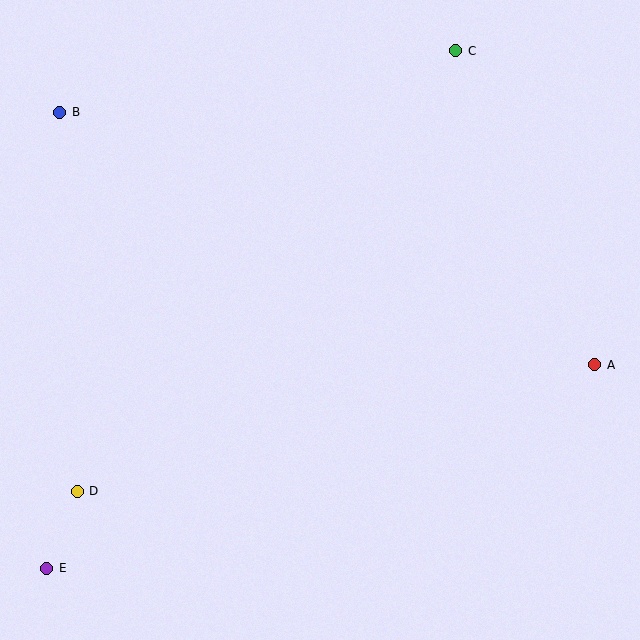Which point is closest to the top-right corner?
Point C is closest to the top-right corner.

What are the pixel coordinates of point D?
Point D is at (77, 491).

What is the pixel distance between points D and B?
The distance between D and B is 379 pixels.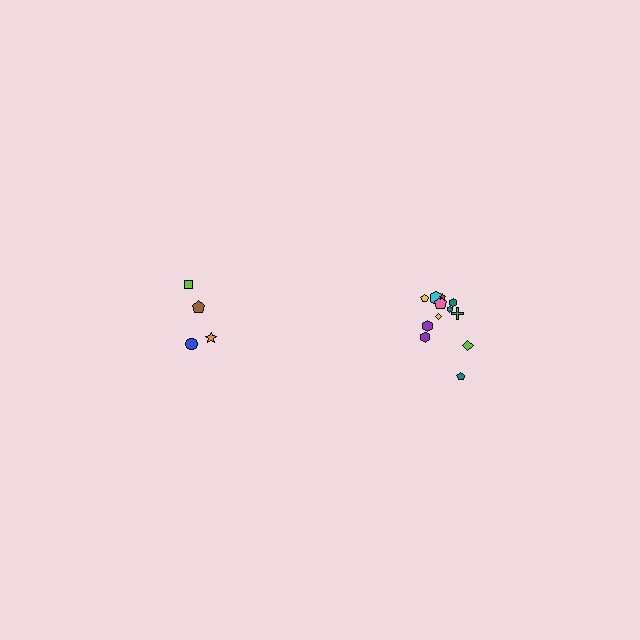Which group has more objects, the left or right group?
The right group.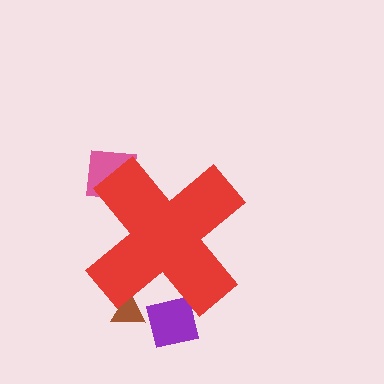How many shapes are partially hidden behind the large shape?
3 shapes are partially hidden.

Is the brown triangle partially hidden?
Yes, the brown triangle is partially hidden behind the red cross.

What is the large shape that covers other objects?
A red cross.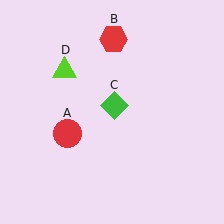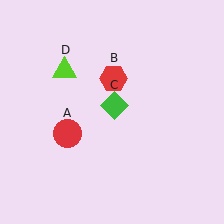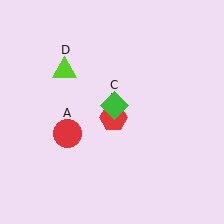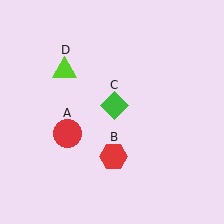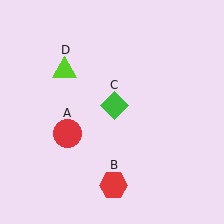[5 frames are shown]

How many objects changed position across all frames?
1 object changed position: red hexagon (object B).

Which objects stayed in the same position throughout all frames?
Red circle (object A) and green diamond (object C) and lime triangle (object D) remained stationary.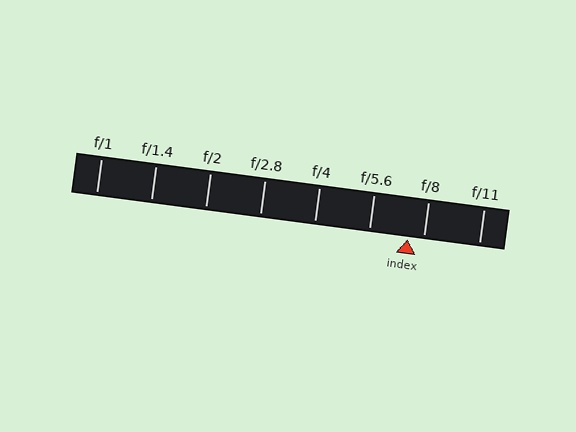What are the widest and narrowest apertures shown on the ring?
The widest aperture shown is f/1 and the narrowest is f/11.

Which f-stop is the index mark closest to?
The index mark is closest to f/8.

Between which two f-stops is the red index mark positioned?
The index mark is between f/5.6 and f/8.